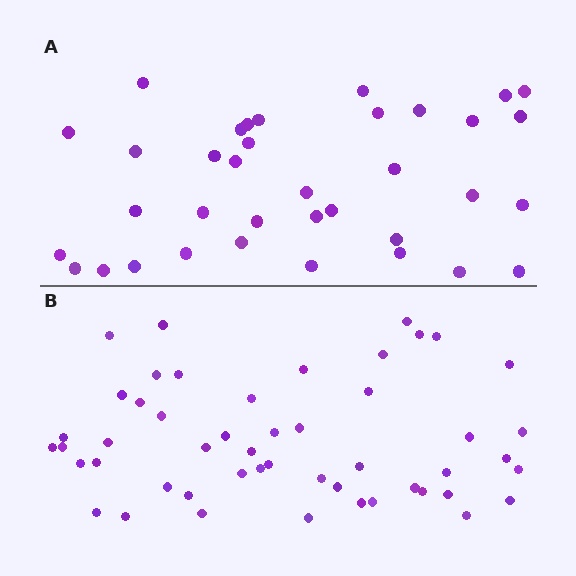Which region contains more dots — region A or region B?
Region B (the bottom region) has more dots.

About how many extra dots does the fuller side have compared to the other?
Region B has approximately 15 more dots than region A.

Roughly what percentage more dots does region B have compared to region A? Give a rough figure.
About 40% more.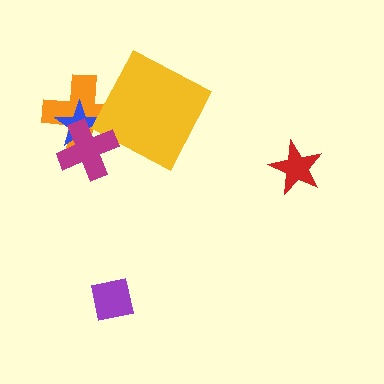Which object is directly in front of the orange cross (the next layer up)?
The blue star is directly in front of the orange cross.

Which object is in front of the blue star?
The magenta cross is in front of the blue star.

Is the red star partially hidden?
No, no other shape covers it.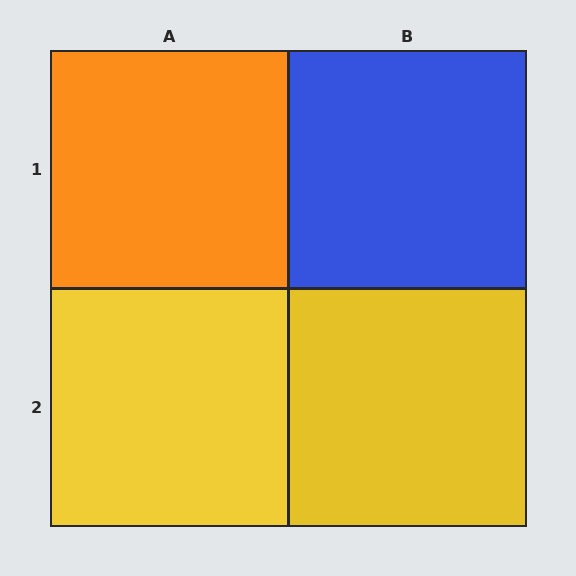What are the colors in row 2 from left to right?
Yellow, yellow.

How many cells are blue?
1 cell is blue.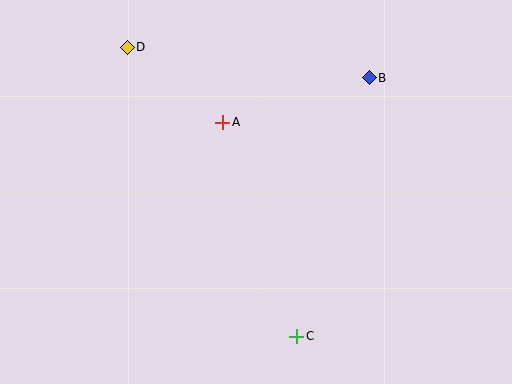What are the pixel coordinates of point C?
Point C is at (297, 336).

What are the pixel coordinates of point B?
Point B is at (369, 78).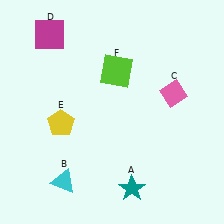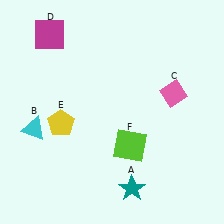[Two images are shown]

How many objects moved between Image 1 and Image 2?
2 objects moved between the two images.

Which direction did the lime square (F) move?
The lime square (F) moved down.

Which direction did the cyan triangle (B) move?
The cyan triangle (B) moved up.